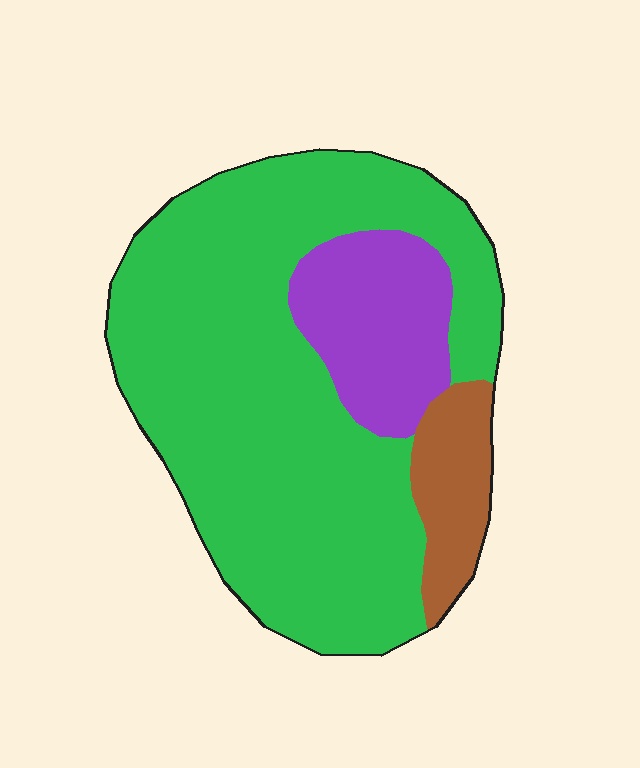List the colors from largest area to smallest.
From largest to smallest: green, purple, brown.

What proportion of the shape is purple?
Purple takes up less than a sixth of the shape.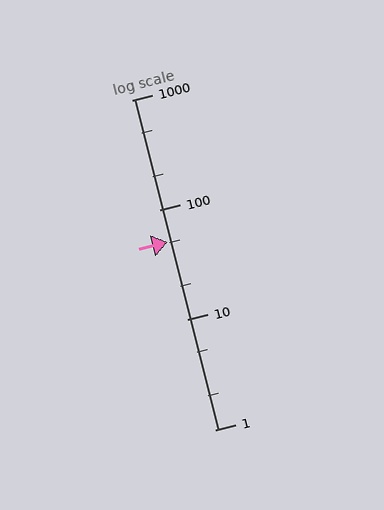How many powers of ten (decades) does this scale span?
The scale spans 3 decades, from 1 to 1000.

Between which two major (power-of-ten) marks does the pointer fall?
The pointer is between 10 and 100.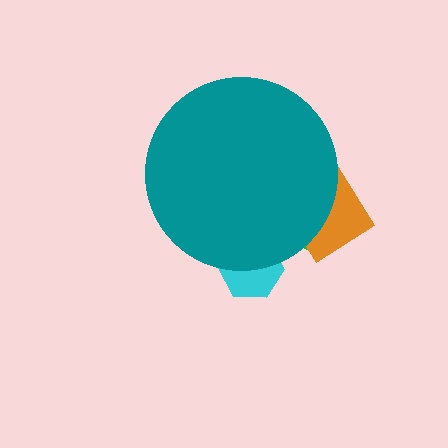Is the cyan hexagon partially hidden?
Yes, the cyan hexagon is partially hidden behind the teal circle.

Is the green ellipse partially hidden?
Yes, the green ellipse is partially hidden behind the teal circle.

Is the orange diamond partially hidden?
Yes, the orange diamond is partially hidden behind the teal circle.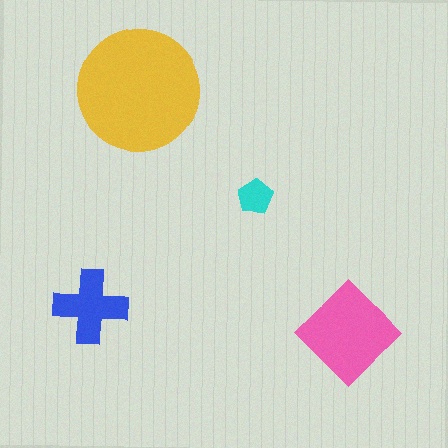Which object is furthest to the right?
The pink diamond is rightmost.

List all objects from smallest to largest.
The cyan pentagon, the blue cross, the pink diamond, the yellow circle.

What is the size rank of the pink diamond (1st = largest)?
2nd.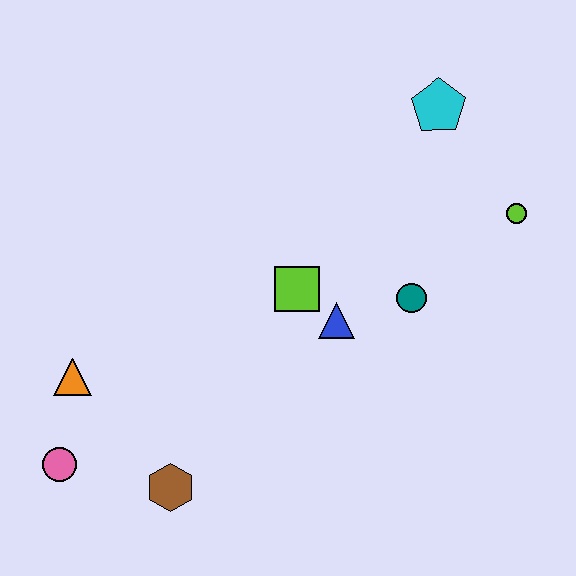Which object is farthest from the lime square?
The pink circle is farthest from the lime square.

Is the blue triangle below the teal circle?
Yes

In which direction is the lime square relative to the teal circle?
The lime square is to the left of the teal circle.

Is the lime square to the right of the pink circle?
Yes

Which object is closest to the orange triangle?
The pink circle is closest to the orange triangle.